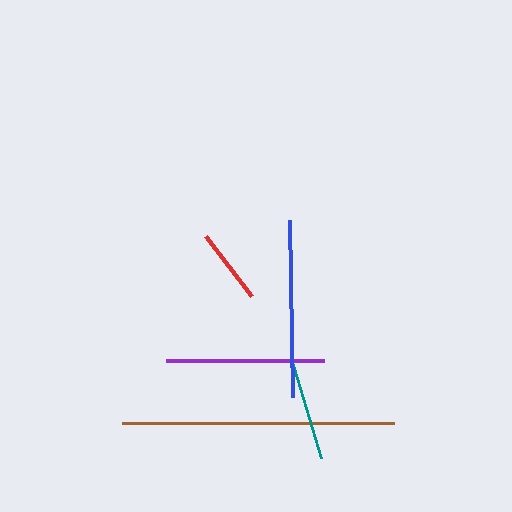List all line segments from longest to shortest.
From longest to shortest: brown, blue, purple, teal, red.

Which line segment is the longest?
The brown line is the longest at approximately 273 pixels.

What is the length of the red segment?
The red segment is approximately 76 pixels long.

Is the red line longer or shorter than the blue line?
The blue line is longer than the red line.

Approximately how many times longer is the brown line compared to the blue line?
The brown line is approximately 1.5 times the length of the blue line.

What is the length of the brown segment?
The brown segment is approximately 273 pixels long.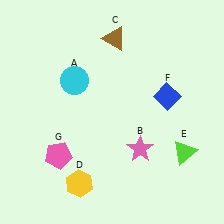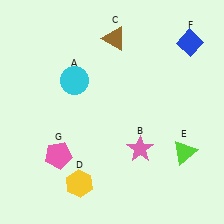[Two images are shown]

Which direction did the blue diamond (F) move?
The blue diamond (F) moved up.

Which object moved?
The blue diamond (F) moved up.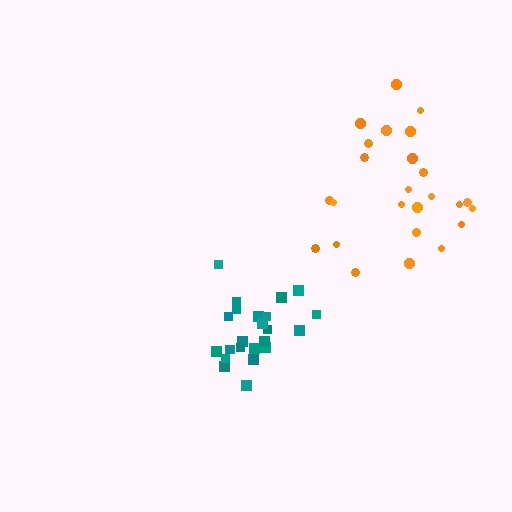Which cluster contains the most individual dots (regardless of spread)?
Orange (25).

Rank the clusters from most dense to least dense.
teal, orange.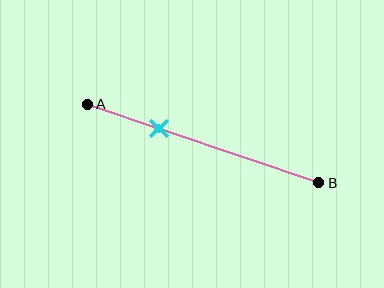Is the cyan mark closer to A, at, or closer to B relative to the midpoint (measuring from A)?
The cyan mark is closer to point A than the midpoint of segment AB.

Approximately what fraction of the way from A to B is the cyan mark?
The cyan mark is approximately 30% of the way from A to B.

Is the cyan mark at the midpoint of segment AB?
No, the mark is at about 30% from A, not at the 50% midpoint.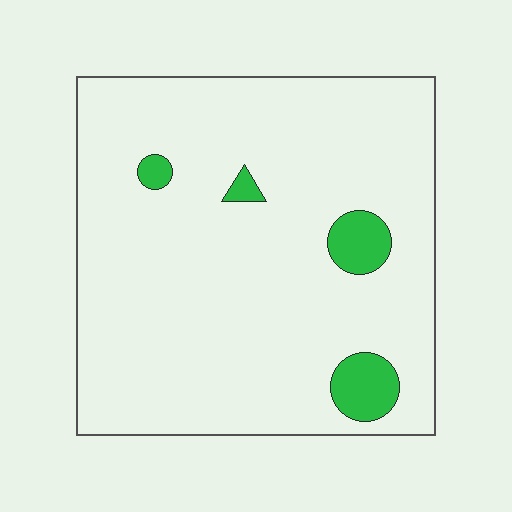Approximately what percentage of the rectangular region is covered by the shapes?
Approximately 5%.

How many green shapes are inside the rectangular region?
4.